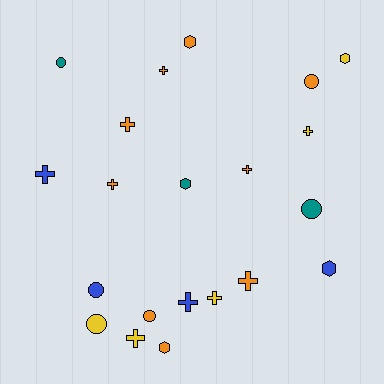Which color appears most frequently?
Orange, with 9 objects.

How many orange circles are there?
There are 2 orange circles.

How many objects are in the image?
There are 21 objects.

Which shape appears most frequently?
Cross, with 10 objects.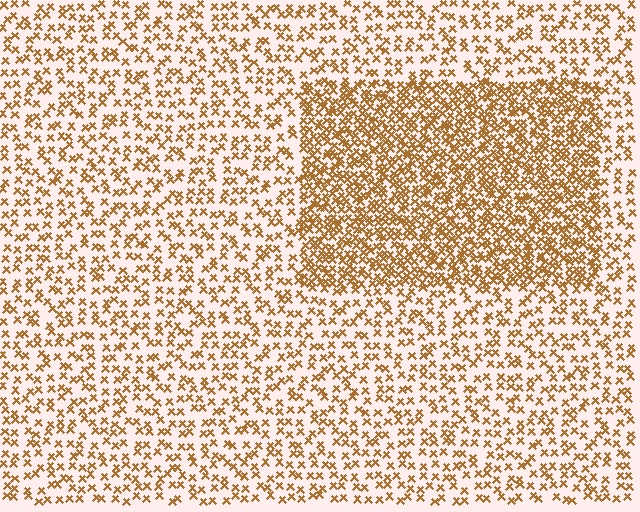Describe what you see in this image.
The image contains small brown elements arranged at two different densities. A rectangle-shaped region is visible where the elements are more densely packed than the surrounding area.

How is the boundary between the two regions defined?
The boundary is defined by a change in element density (approximately 2.2x ratio). All elements are the same color, size, and shape.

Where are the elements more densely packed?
The elements are more densely packed inside the rectangle boundary.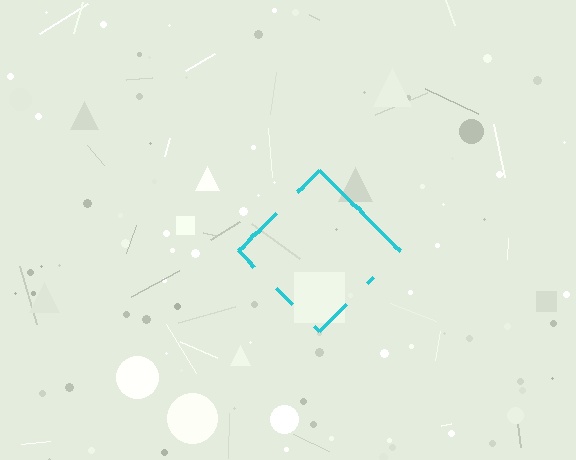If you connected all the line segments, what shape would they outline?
They would outline a diamond.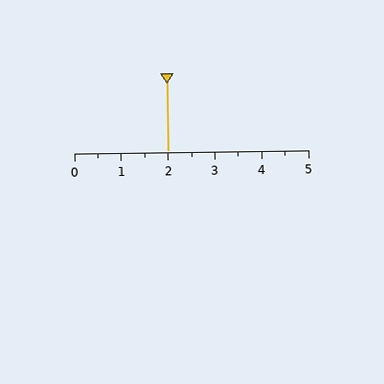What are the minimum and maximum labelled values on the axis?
The axis runs from 0 to 5.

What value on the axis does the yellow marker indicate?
The marker indicates approximately 2.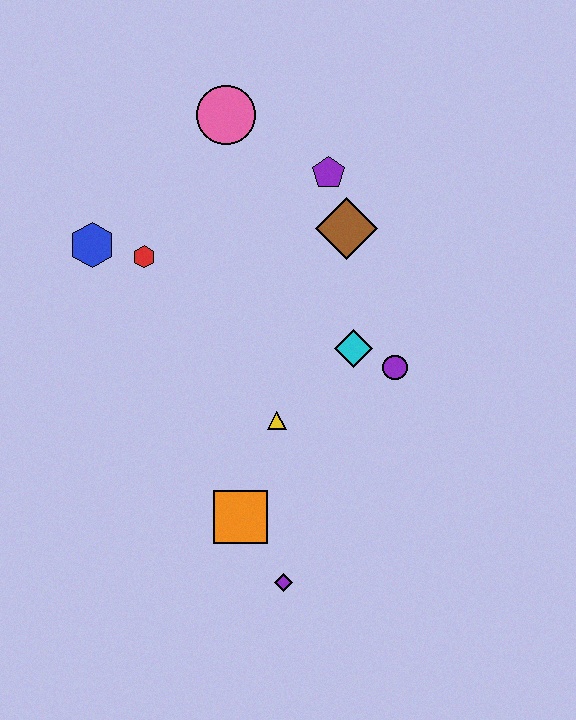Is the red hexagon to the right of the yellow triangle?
No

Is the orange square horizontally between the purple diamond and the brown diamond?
No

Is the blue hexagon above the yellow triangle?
Yes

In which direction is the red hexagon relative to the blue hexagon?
The red hexagon is to the right of the blue hexagon.